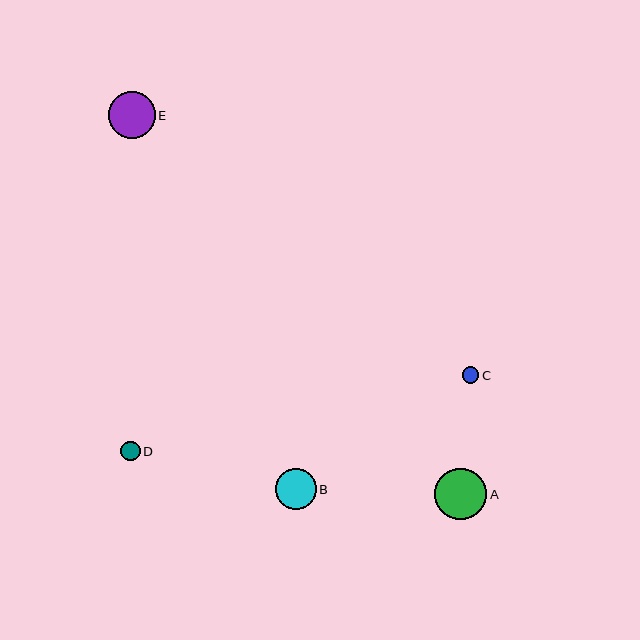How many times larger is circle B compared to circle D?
Circle B is approximately 2.1 times the size of circle D.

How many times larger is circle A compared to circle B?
Circle A is approximately 1.3 times the size of circle B.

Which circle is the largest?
Circle A is the largest with a size of approximately 52 pixels.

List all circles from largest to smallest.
From largest to smallest: A, E, B, D, C.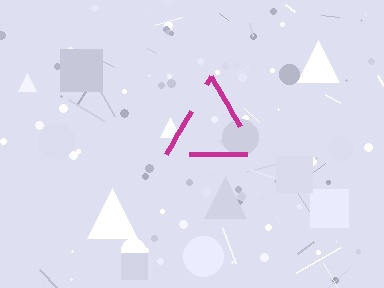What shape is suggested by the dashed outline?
The dashed outline suggests a triangle.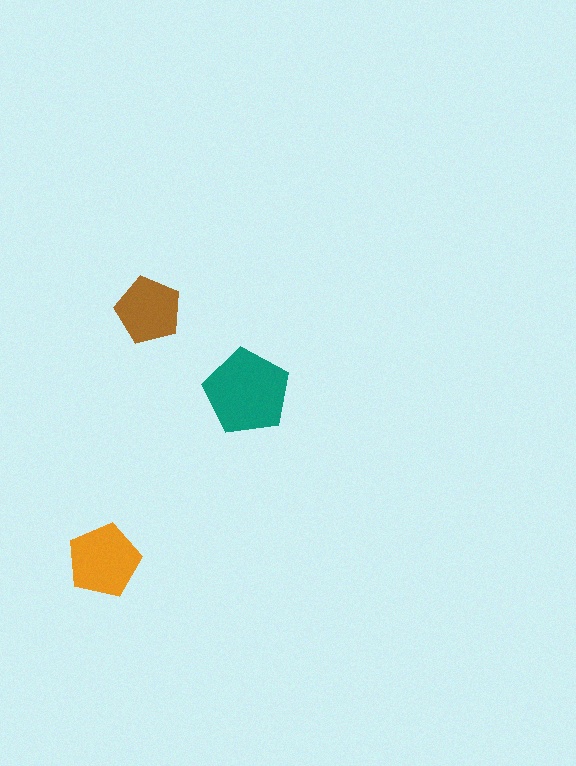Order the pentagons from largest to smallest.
the teal one, the orange one, the brown one.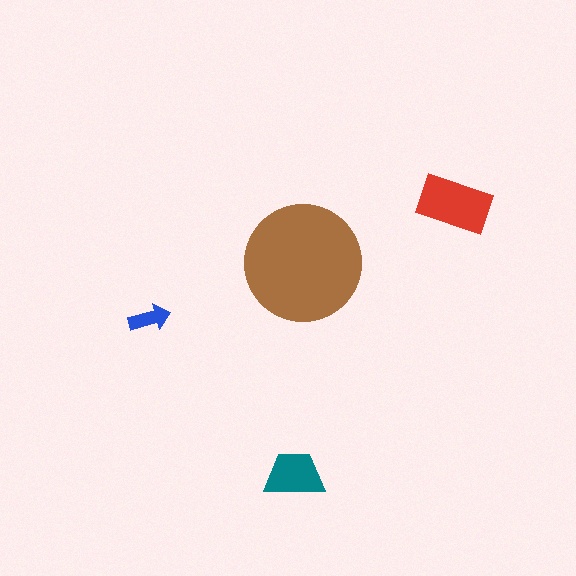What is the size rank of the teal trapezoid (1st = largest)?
3rd.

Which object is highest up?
The red rectangle is topmost.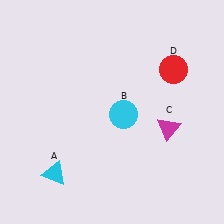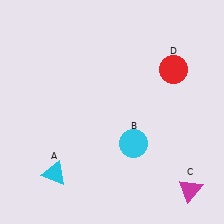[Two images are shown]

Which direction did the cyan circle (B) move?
The cyan circle (B) moved down.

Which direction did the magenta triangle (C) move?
The magenta triangle (C) moved down.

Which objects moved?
The objects that moved are: the cyan circle (B), the magenta triangle (C).